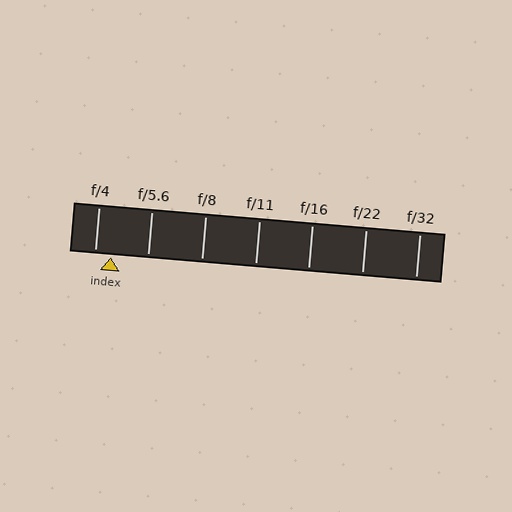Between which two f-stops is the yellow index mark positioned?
The index mark is between f/4 and f/5.6.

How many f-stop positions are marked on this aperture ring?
There are 7 f-stop positions marked.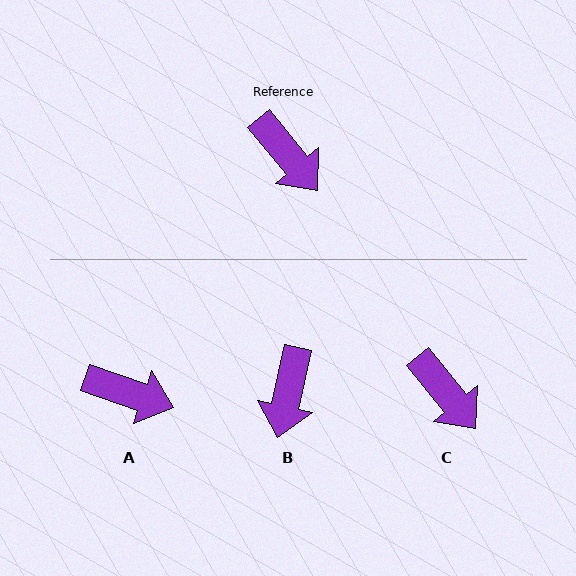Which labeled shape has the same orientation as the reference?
C.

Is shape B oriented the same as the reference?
No, it is off by about 52 degrees.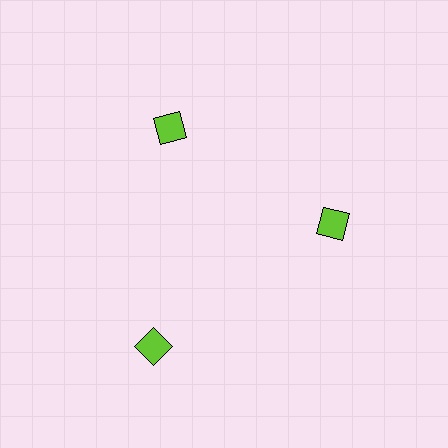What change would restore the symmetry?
The symmetry would be restored by moving it inward, back onto the ring so that all 3 squares sit at equal angles and equal distance from the center.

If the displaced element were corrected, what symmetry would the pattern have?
It would have 3-fold rotational symmetry — the pattern would map onto itself every 120 degrees.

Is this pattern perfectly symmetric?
No. The 3 lime squares are arranged in a ring, but one element near the 7 o'clock position is pushed outward from the center, breaking the 3-fold rotational symmetry.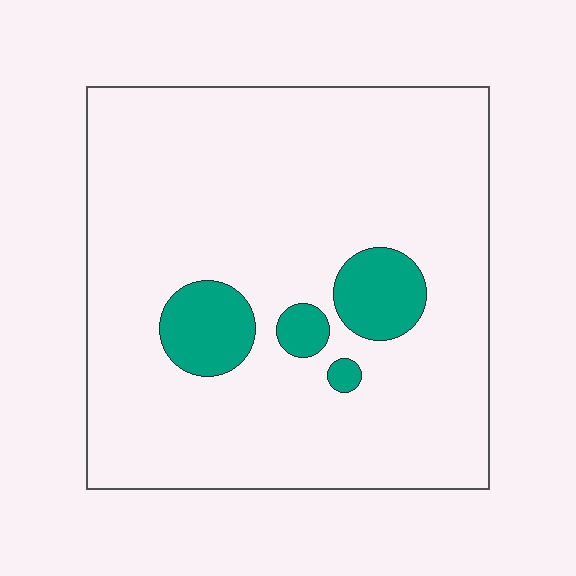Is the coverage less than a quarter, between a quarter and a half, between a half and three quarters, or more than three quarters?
Less than a quarter.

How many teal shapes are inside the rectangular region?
4.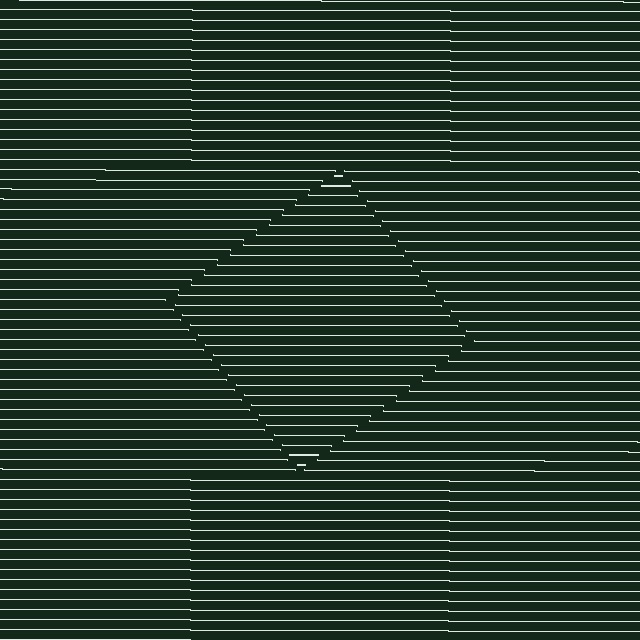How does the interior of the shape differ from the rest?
The interior of the shape contains the same grating, shifted by half a period — the contour is defined by the phase discontinuity where line-ends from the inner and outer gratings abut.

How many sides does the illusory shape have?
4 sides — the line-ends trace a square.